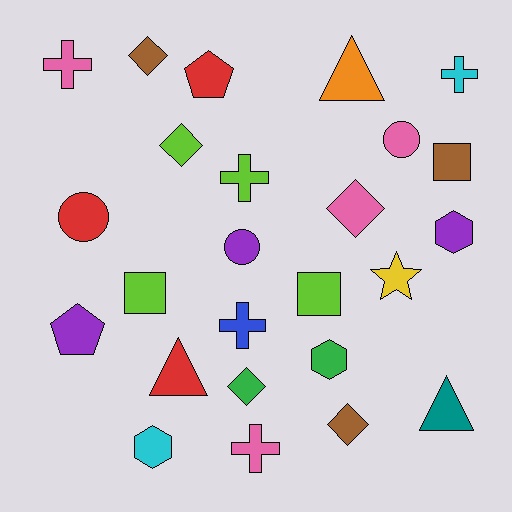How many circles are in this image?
There are 3 circles.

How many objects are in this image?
There are 25 objects.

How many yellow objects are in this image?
There is 1 yellow object.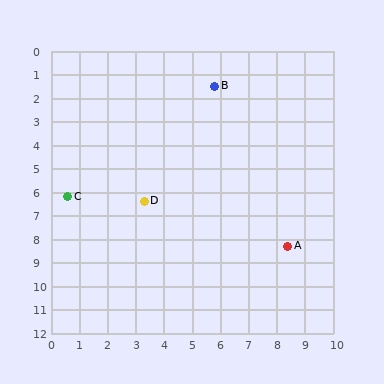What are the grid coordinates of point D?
Point D is at approximately (3.3, 6.4).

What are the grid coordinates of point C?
Point C is at approximately (0.6, 6.2).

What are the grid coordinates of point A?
Point A is at approximately (8.4, 8.3).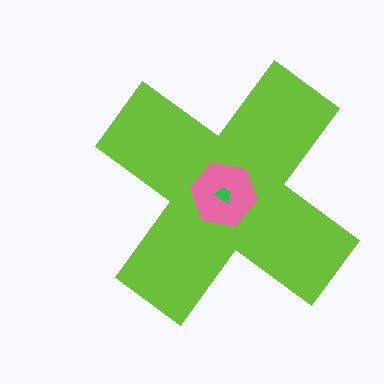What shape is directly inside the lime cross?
The pink hexagon.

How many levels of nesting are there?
3.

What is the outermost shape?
The lime cross.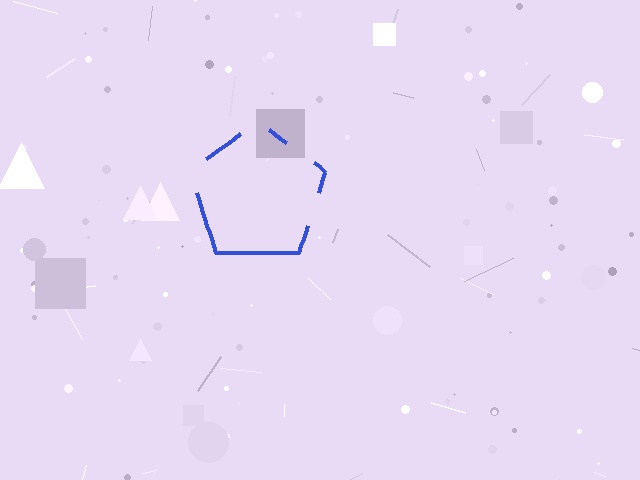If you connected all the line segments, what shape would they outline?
They would outline a pentagon.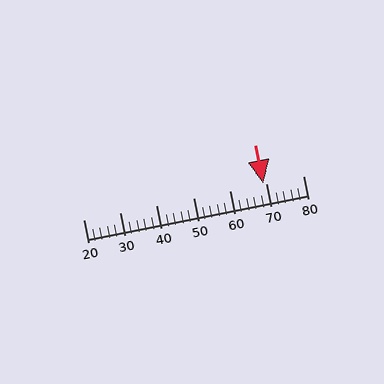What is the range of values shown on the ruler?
The ruler shows values from 20 to 80.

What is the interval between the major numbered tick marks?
The major tick marks are spaced 10 units apart.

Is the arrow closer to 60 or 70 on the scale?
The arrow is closer to 70.